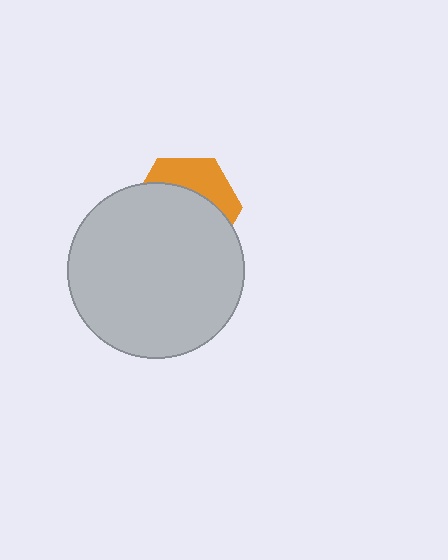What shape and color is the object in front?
The object in front is a light gray circle.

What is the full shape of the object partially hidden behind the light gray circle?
The partially hidden object is an orange hexagon.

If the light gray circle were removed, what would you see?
You would see the complete orange hexagon.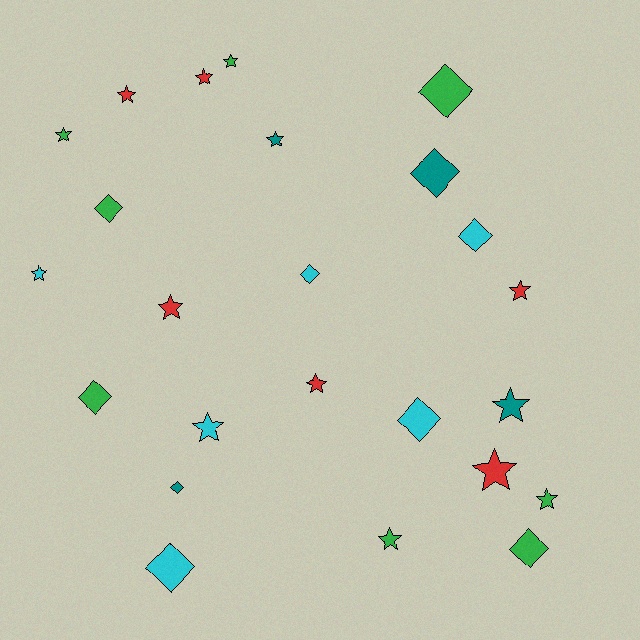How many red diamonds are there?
There are no red diamonds.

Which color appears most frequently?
Green, with 8 objects.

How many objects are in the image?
There are 24 objects.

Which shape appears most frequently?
Star, with 14 objects.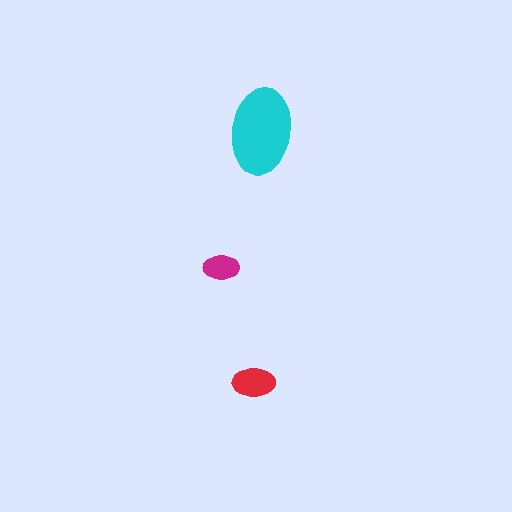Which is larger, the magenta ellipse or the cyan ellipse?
The cyan one.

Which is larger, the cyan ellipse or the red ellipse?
The cyan one.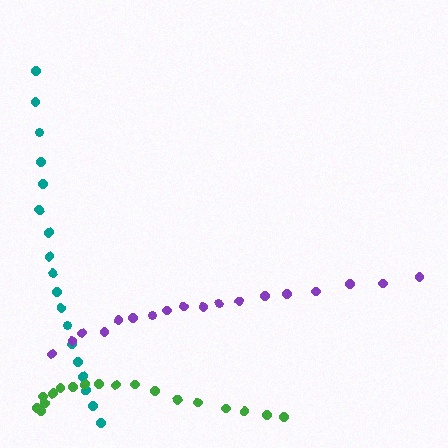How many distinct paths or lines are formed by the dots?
There are 3 distinct paths.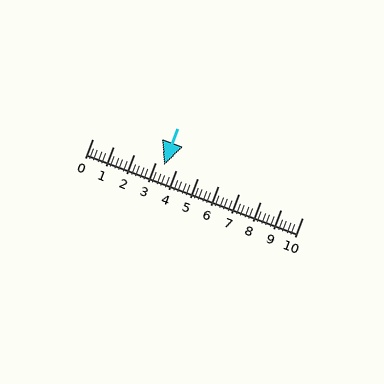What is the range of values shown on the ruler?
The ruler shows values from 0 to 10.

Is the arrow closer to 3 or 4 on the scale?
The arrow is closer to 3.